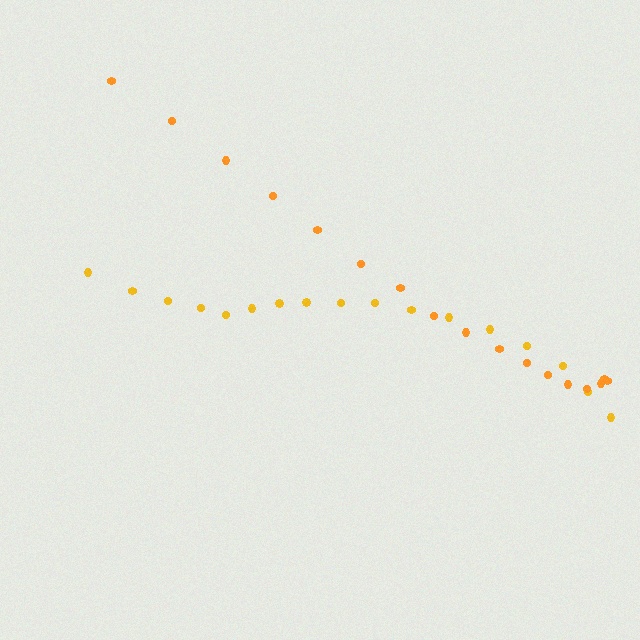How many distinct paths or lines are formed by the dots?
There are 2 distinct paths.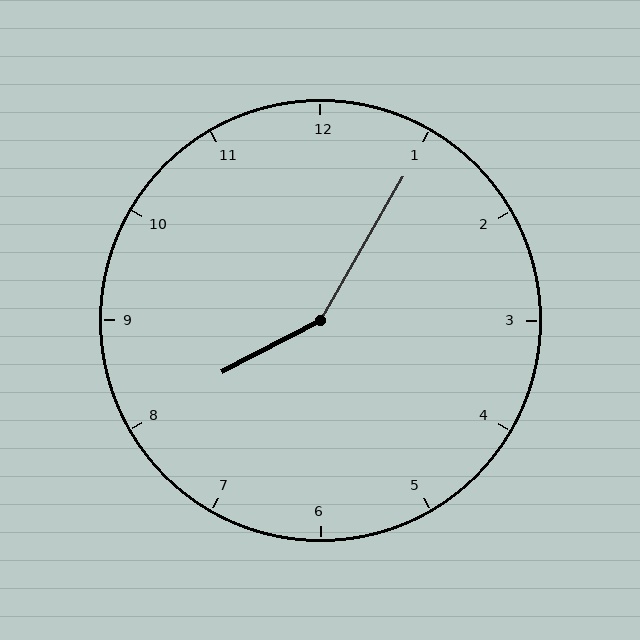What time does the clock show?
8:05.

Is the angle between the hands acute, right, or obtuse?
It is obtuse.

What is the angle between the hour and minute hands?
Approximately 148 degrees.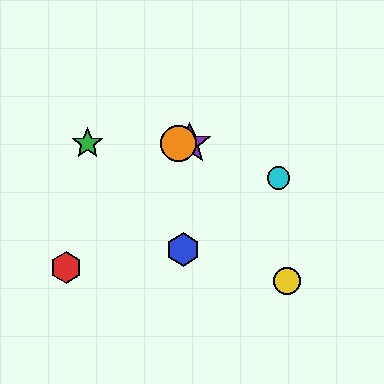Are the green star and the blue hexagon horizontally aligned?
No, the green star is at y≈143 and the blue hexagon is at y≈250.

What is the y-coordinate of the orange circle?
The orange circle is at y≈143.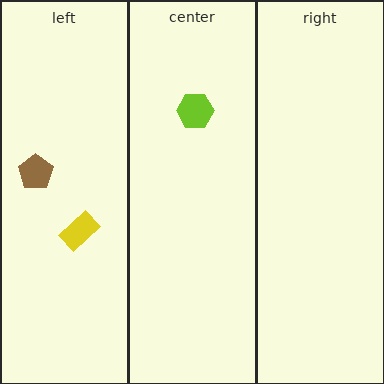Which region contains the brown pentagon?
The left region.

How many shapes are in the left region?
2.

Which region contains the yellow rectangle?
The left region.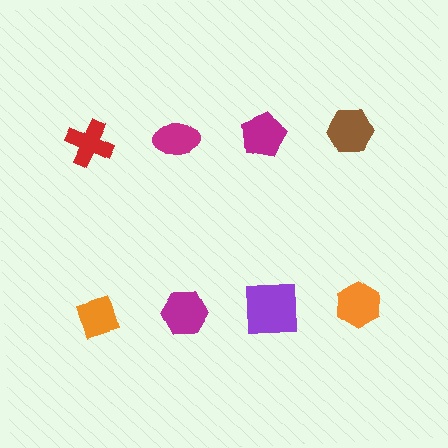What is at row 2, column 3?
A purple square.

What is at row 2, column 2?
A magenta hexagon.